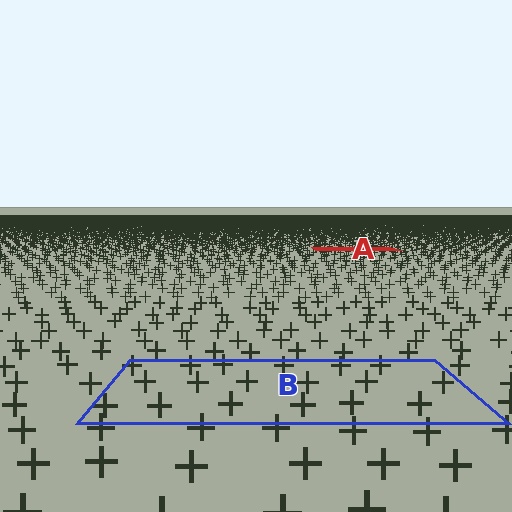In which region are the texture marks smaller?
The texture marks are smaller in region A, because it is farther away.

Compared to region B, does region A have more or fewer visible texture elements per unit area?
Region A has more texture elements per unit area — they are packed more densely because it is farther away.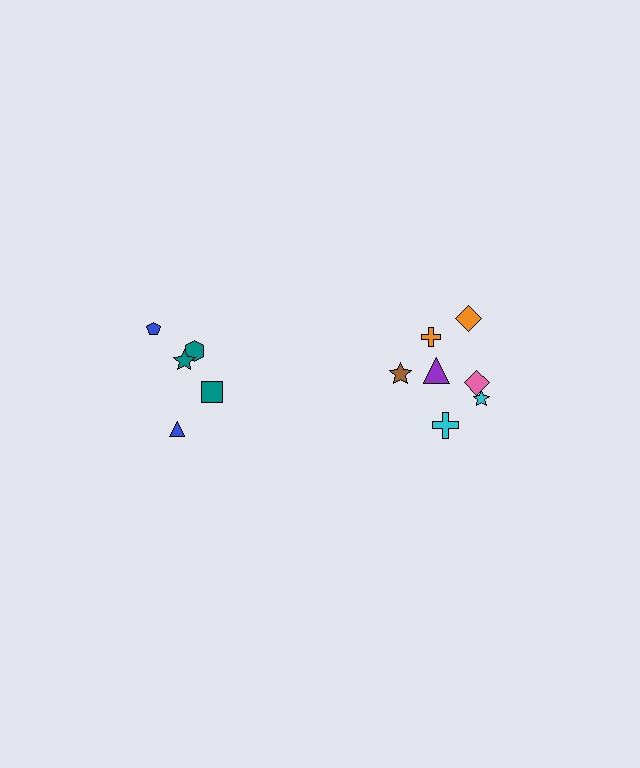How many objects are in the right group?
There are 7 objects.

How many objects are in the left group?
There are 5 objects.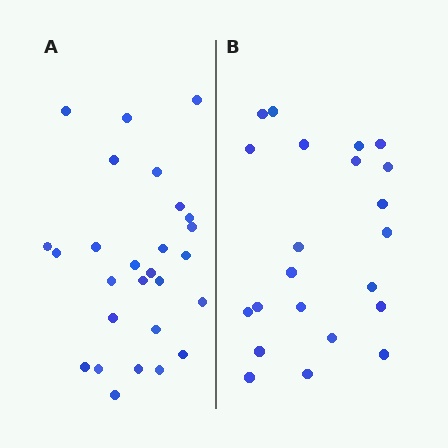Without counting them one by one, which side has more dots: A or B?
Region A (the left region) has more dots.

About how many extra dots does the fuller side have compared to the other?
Region A has about 5 more dots than region B.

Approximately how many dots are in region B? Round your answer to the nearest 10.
About 20 dots. (The exact count is 22, which rounds to 20.)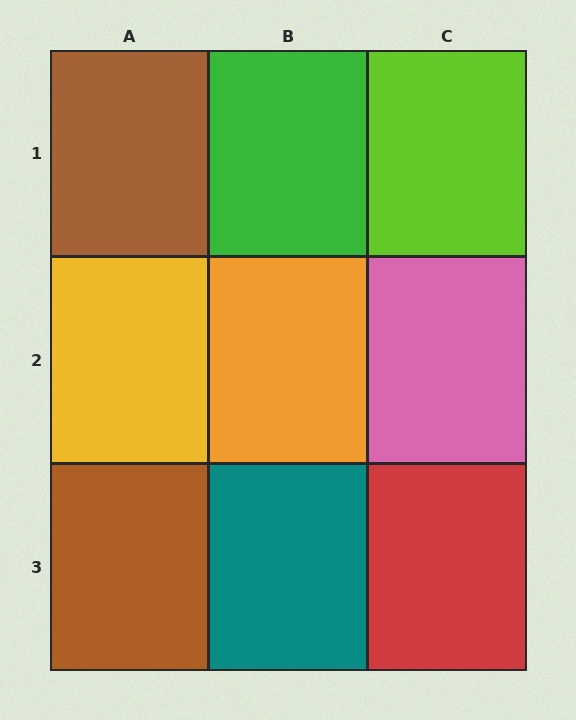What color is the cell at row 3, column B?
Teal.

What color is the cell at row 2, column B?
Orange.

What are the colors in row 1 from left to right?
Brown, green, lime.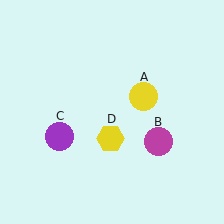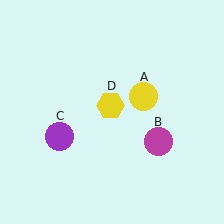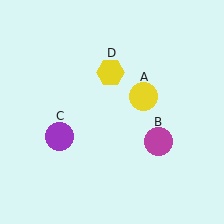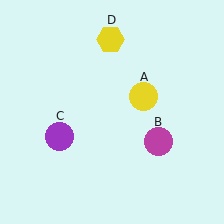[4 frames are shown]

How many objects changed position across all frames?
1 object changed position: yellow hexagon (object D).